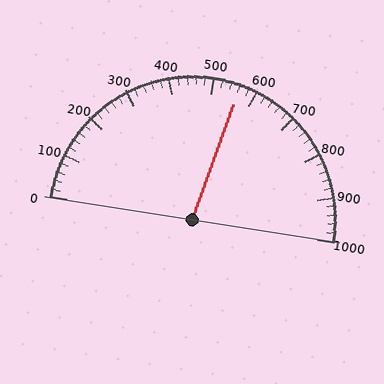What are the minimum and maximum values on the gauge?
The gauge ranges from 0 to 1000.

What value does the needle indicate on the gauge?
The needle indicates approximately 560.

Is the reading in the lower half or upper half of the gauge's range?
The reading is in the upper half of the range (0 to 1000).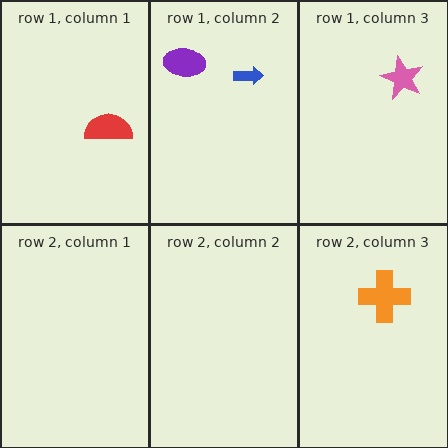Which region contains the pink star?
The row 1, column 3 region.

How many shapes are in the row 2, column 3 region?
1.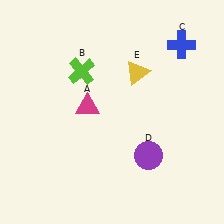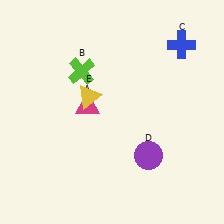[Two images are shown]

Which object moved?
The yellow triangle (E) moved left.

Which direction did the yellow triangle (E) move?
The yellow triangle (E) moved left.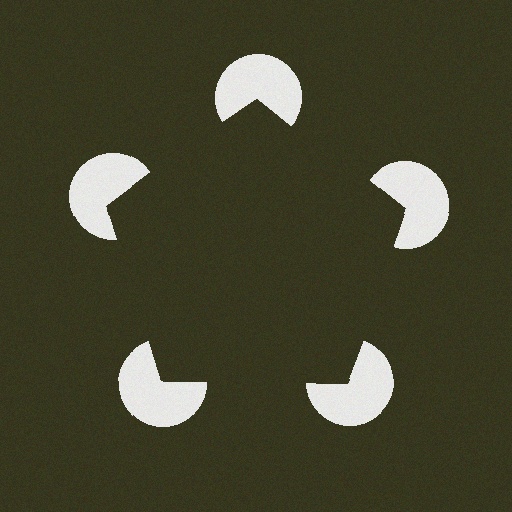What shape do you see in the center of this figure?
An illusory pentagon — its edges are inferred from the aligned wedge cuts in the pac-man discs, not physically drawn.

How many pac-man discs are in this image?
There are 5 — one at each vertex of the illusory pentagon.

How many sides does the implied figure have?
5 sides.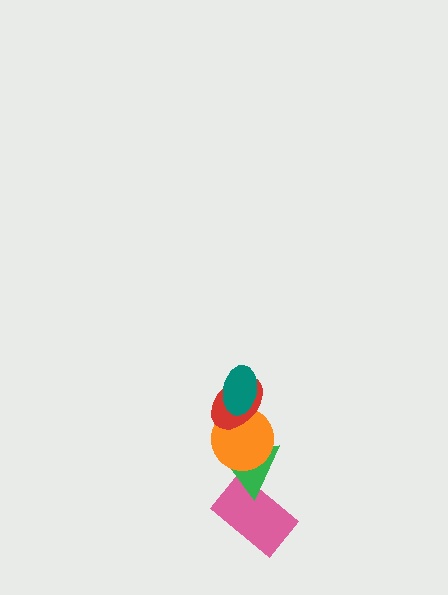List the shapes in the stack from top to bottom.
From top to bottom: the teal ellipse, the red ellipse, the orange circle, the green triangle, the pink rectangle.